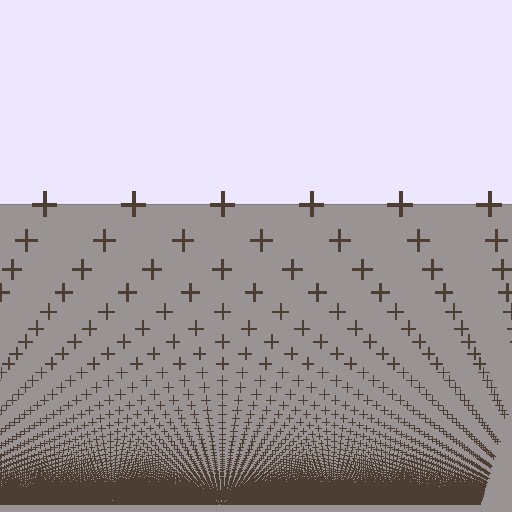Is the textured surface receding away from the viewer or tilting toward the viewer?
The surface appears to tilt toward the viewer. Texture elements get larger and sparser toward the top.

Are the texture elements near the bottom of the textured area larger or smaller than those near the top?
Smaller. The gradient is inverted — elements near the bottom are smaller and denser.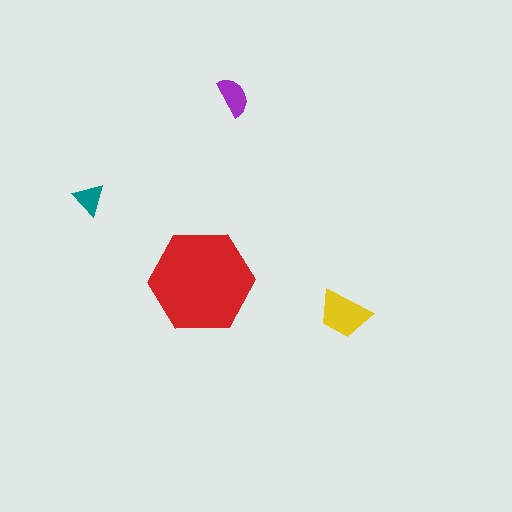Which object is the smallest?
The teal triangle.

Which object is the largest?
The red hexagon.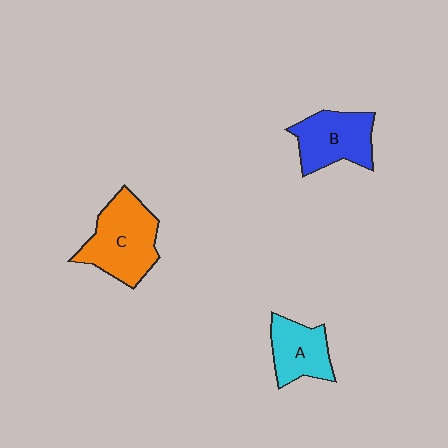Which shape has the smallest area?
Shape A (cyan).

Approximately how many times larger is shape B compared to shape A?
Approximately 1.2 times.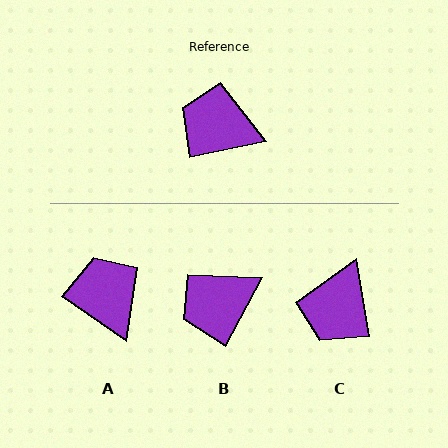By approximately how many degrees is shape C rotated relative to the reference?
Approximately 88 degrees counter-clockwise.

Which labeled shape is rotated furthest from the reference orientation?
C, about 88 degrees away.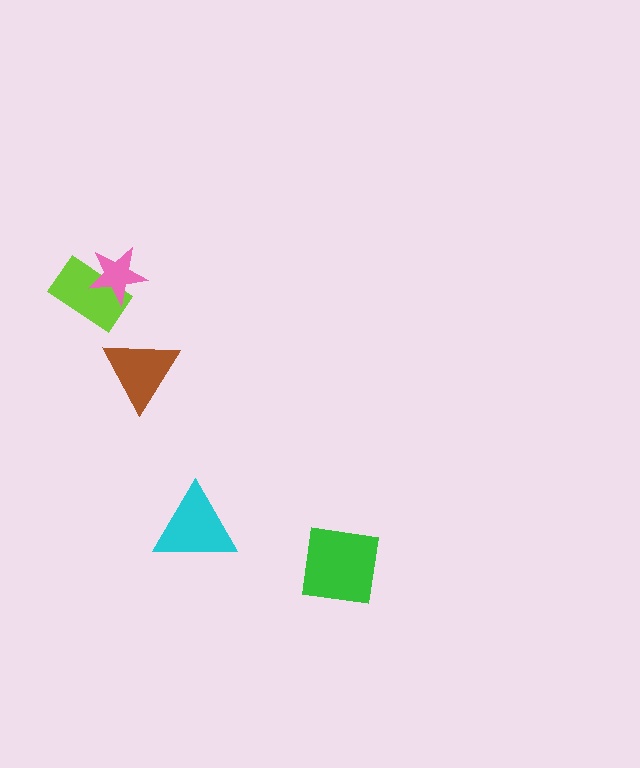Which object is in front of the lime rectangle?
The pink star is in front of the lime rectangle.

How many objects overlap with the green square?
0 objects overlap with the green square.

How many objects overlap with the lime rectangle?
1 object overlaps with the lime rectangle.